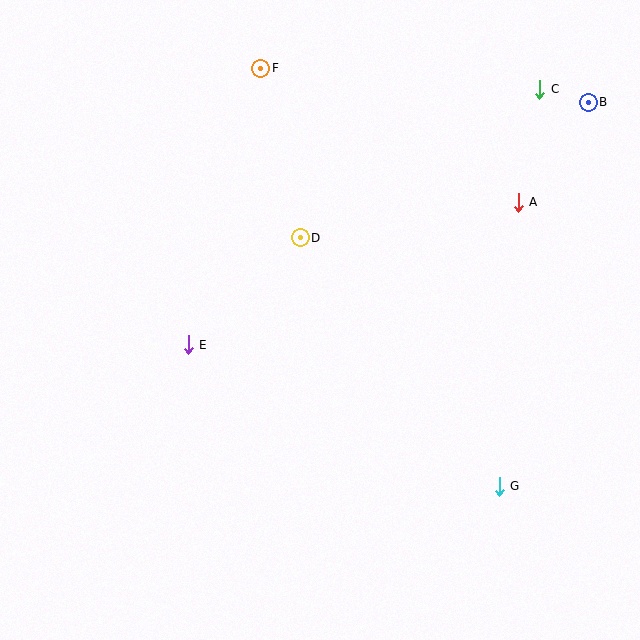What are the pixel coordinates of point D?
Point D is at (300, 238).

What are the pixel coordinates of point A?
Point A is at (518, 202).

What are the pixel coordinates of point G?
Point G is at (499, 486).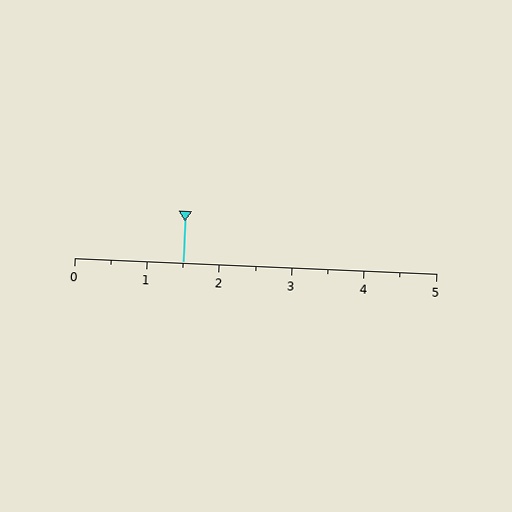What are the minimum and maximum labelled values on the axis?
The axis runs from 0 to 5.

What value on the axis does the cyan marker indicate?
The marker indicates approximately 1.5.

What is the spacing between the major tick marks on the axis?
The major ticks are spaced 1 apart.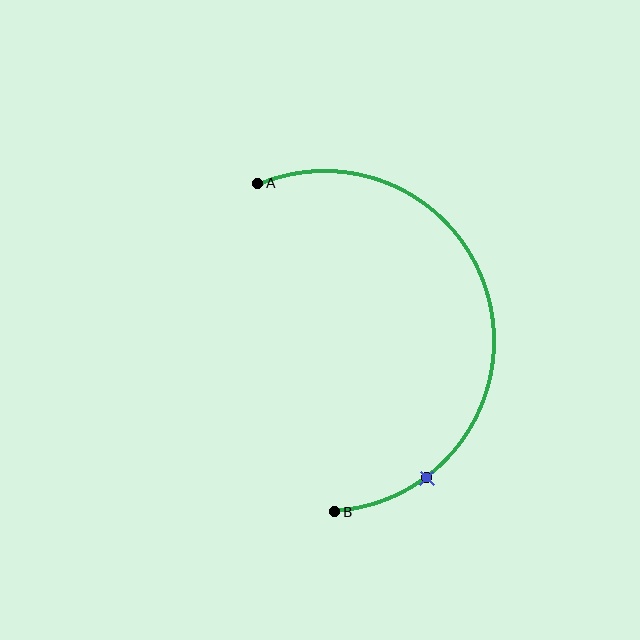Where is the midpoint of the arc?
The arc midpoint is the point on the curve farthest from the straight line joining A and B. It sits to the right of that line.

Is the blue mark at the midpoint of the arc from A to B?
No. The blue mark lies on the arc but is closer to endpoint B. The arc midpoint would be at the point on the curve equidistant along the arc from both A and B.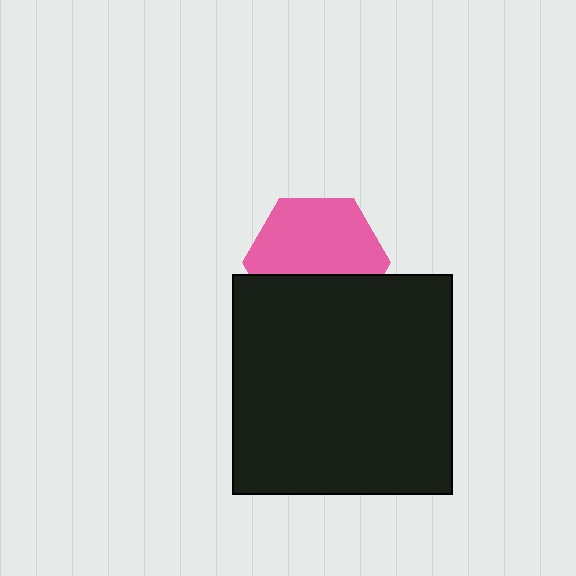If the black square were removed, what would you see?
You would see the complete pink hexagon.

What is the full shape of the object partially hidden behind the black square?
The partially hidden object is a pink hexagon.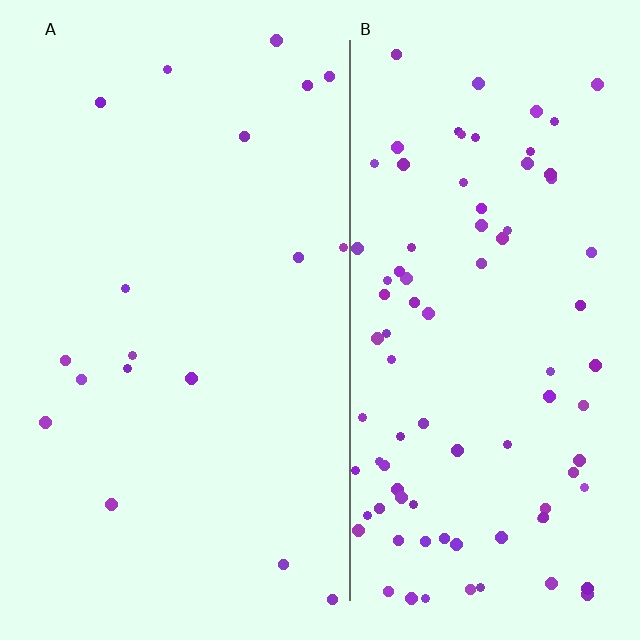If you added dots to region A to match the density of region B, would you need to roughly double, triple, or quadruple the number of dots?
Approximately quadruple.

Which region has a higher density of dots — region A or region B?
B (the right).